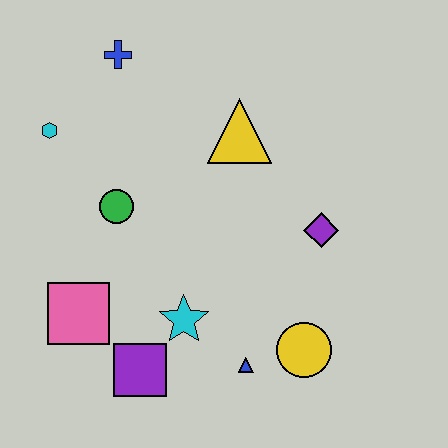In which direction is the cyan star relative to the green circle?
The cyan star is below the green circle.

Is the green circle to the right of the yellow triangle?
No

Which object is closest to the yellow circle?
The blue triangle is closest to the yellow circle.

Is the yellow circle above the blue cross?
No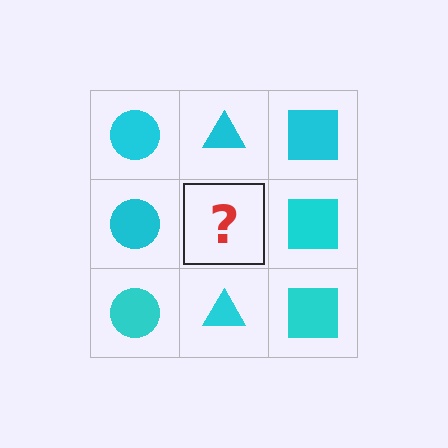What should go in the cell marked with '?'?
The missing cell should contain a cyan triangle.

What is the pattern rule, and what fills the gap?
The rule is that each column has a consistent shape. The gap should be filled with a cyan triangle.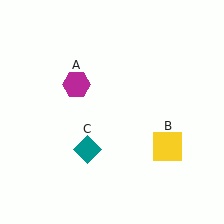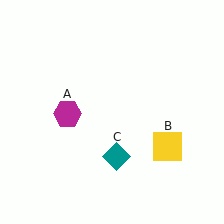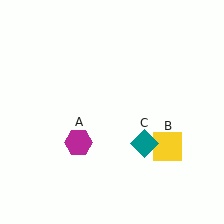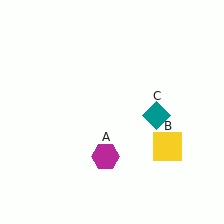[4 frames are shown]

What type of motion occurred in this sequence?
The magenta hexagon (object A), teal diamond (object C) rotated counterclockwise around the center of the scene.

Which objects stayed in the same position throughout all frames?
Yellow square (object B) remained stationary.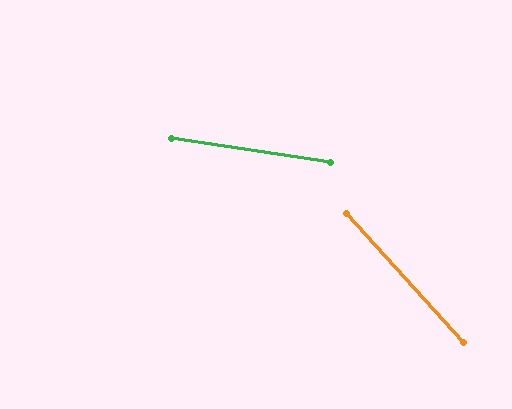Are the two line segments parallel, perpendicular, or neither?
Neither parallel nor perpendicular — they differ by about 39°.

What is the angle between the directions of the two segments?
Approximately 39 degrees.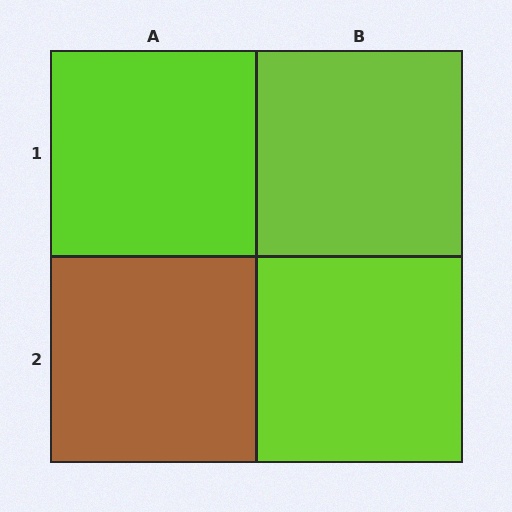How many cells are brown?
1 cell is brown.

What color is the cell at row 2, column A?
Brown.